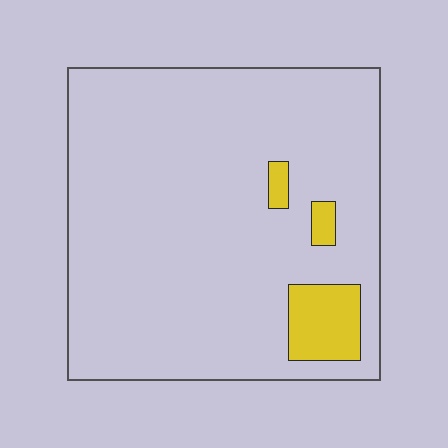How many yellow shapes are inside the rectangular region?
3.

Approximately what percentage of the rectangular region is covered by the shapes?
Approximately 10%.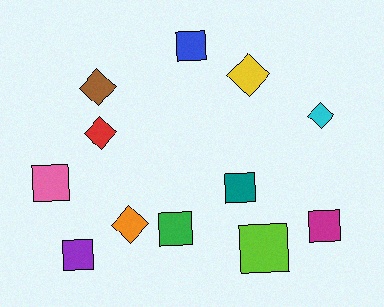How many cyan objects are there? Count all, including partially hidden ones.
There is 1 cyan object.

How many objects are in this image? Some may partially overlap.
There are 12 objects.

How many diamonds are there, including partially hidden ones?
There are 5 diamonds.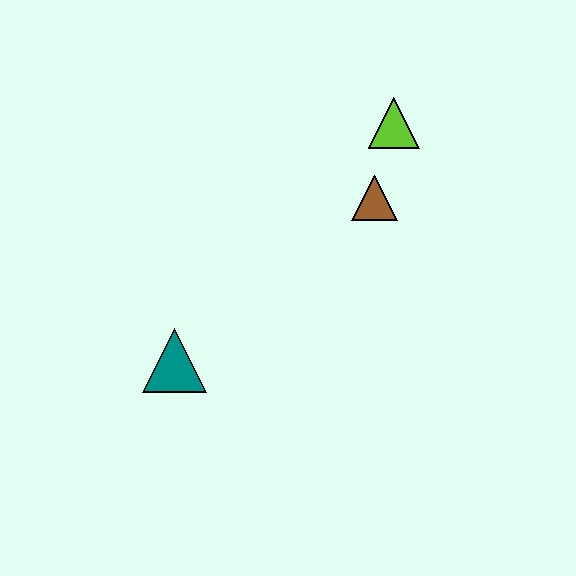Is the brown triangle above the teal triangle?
Yes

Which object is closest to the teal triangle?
The brown triangle is closest to the teal triangle.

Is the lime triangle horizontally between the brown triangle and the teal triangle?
No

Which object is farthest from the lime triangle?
The teal triangle is farthest from the lime triangle.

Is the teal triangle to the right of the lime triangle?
No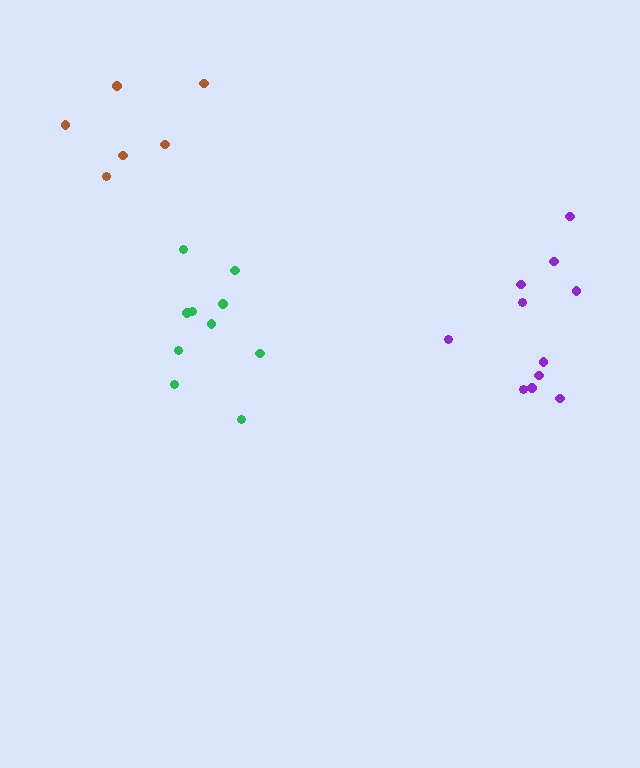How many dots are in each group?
Group 1: 6 dots, Group 2: 10 dots, Group 3: 11 dots (27 total).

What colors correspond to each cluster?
The clusters are colored: brown, green, purple.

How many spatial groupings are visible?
There are 3 spatial groupings.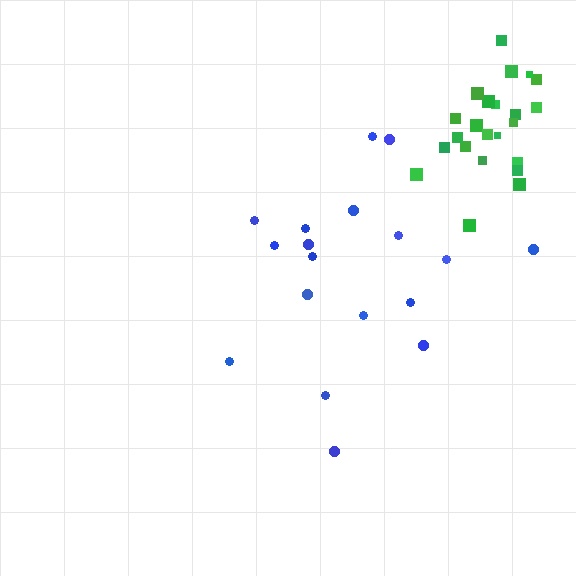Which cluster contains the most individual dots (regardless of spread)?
Green (23).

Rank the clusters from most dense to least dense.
green, blue.